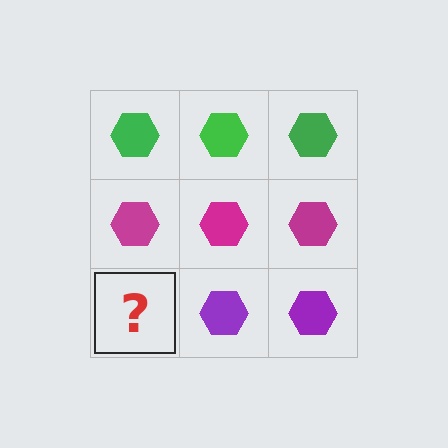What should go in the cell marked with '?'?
The missing cell should contain a purple hexagon.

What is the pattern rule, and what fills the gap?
The rule is that each row has a consistent color. The gap should be filled with a purple hexagon.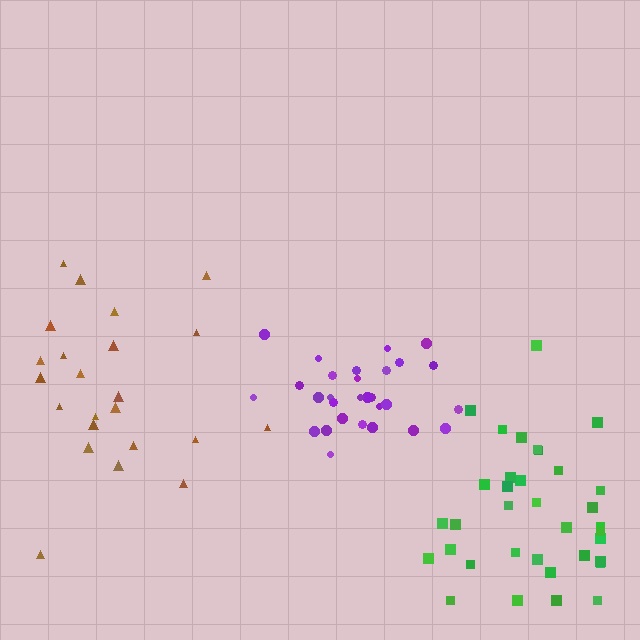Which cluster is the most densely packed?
Purple.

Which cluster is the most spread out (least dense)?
Brown.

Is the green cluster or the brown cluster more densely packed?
Green.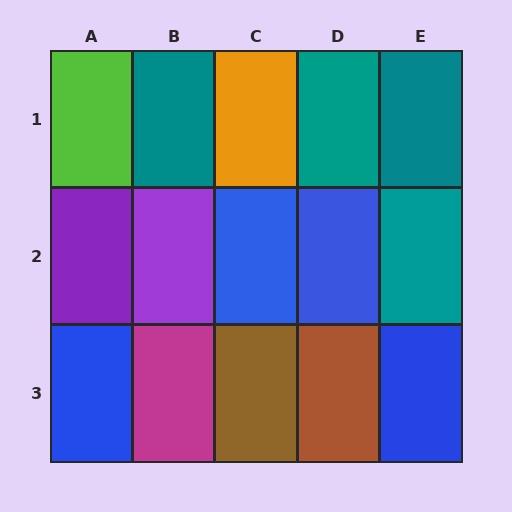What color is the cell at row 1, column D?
Teal.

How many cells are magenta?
1 cell is magenta.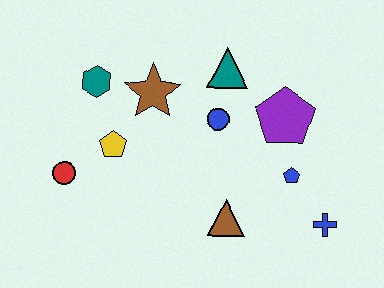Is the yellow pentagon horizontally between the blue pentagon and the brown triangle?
No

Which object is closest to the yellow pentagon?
The red circle is closest to the yellow pentagon.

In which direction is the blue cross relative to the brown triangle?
The blue cross is to the right of the brown triangle.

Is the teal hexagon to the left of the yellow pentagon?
Yes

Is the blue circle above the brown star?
No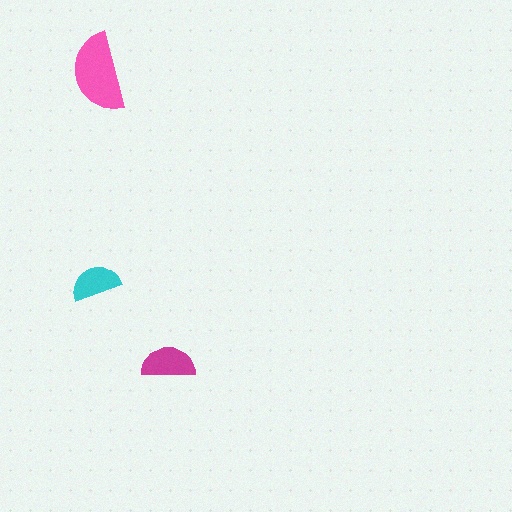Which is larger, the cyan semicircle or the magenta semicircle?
The magenta one.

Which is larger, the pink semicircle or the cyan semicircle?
The pink one.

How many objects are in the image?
There are 3 objects in the image.